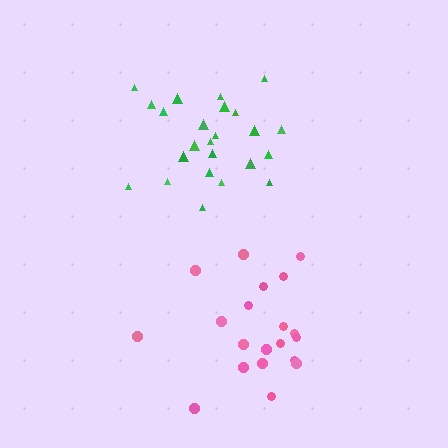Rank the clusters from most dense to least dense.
green, pink.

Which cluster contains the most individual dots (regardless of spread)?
Green (24).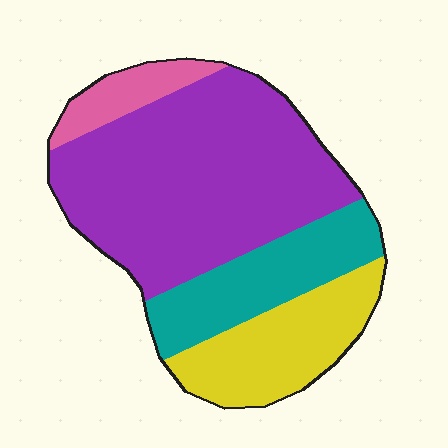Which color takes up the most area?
Purple, at roughly 55%.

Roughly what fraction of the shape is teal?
Teal covers roughly 20% of the shape.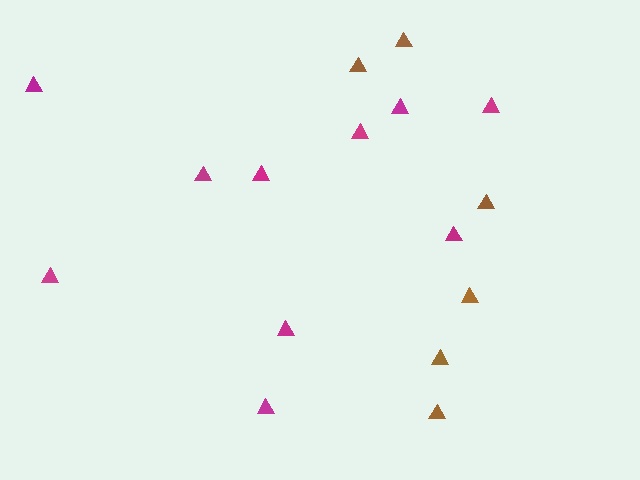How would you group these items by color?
There are 2 groups: one group of magenta triangles (10) and one group of brown triangles (6).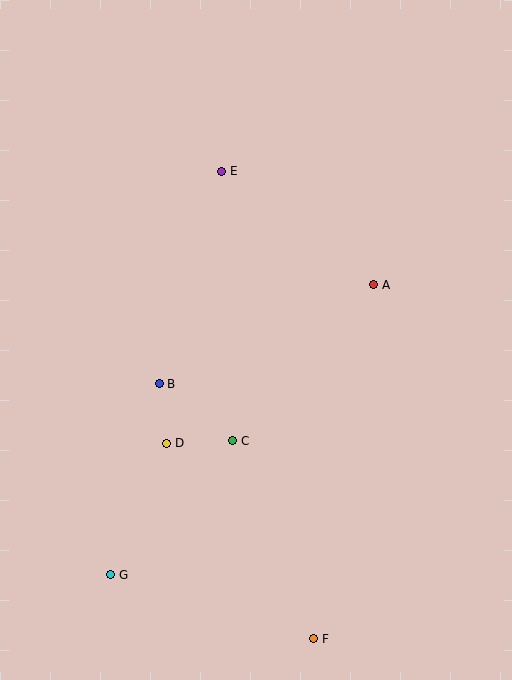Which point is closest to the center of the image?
Point C at (233, 441) is closest to the center.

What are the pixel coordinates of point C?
Point C is at (233, 441).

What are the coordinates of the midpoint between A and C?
The midpoint between A and C is at (303, 363).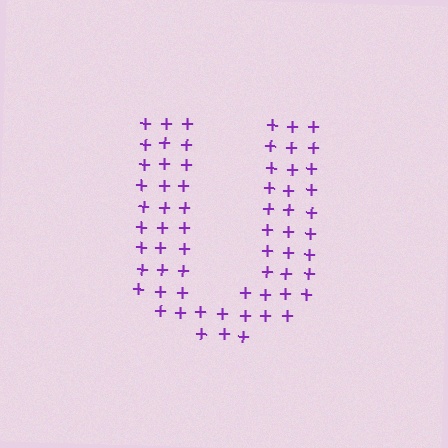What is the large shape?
The large shape is the letter U.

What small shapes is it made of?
It is made of small plus signs.